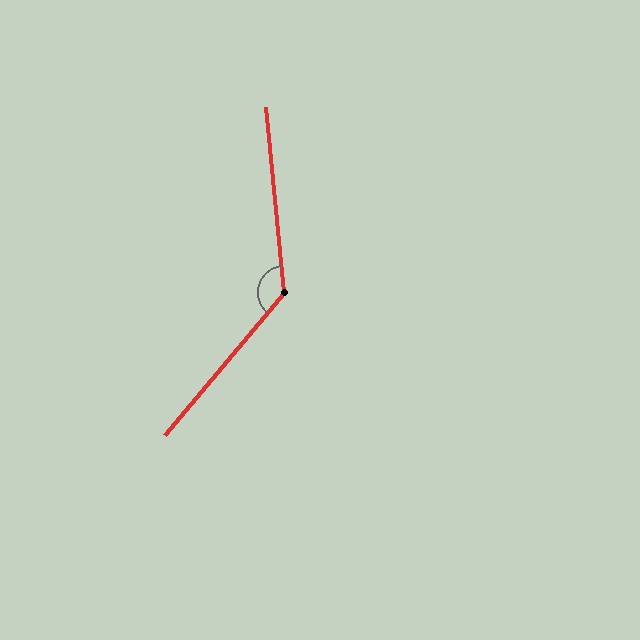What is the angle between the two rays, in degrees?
Approximately 134 degrees.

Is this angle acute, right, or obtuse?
It is obtuse.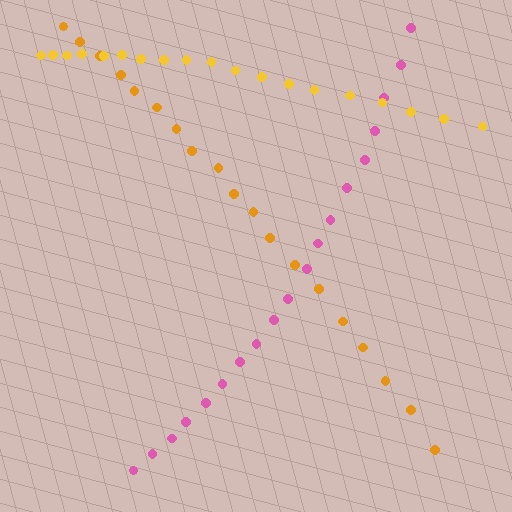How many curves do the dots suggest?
There are 3 distinct paths.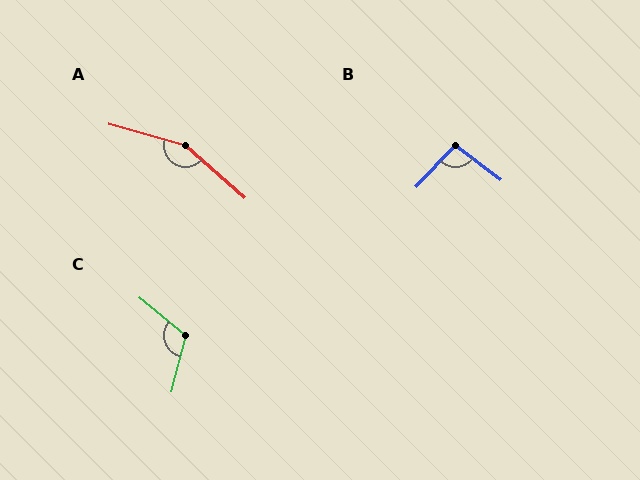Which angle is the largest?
A, at approximately 154 degrees.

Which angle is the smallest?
B, at approximately 96 degrees.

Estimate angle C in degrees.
Approximately 115 degrees.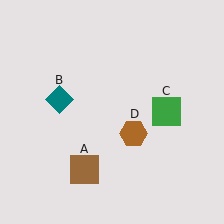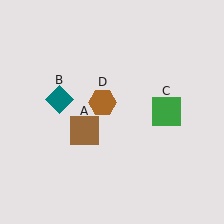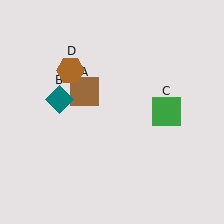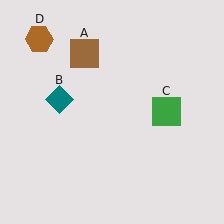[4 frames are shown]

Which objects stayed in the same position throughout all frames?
Teal diamond (object B) and green square (object C) remained stationary.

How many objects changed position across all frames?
2 objects changed position: brown square (object A), brown hexagon (object D).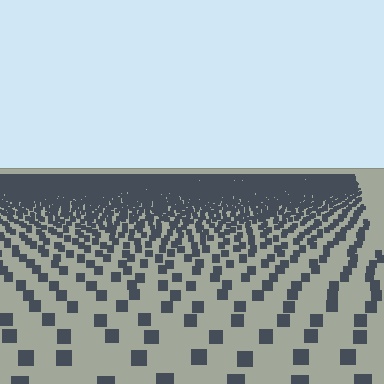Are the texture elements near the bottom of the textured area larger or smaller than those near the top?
Larger. Near the bottom, elements are closer to the viewer and appear at a bigger on-screen size.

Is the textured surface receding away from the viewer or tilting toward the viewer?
The surface is receding away from the viewer. Texture elements get smaller and denser toward the top.